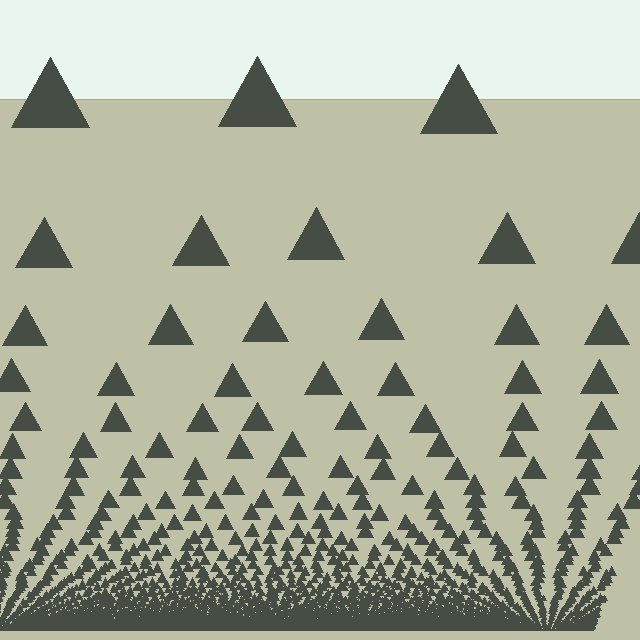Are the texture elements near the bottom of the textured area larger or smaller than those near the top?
Smaller. The gradient is inverted — elements near the bottom are smaller and denser.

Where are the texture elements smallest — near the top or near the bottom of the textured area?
Near the bottom.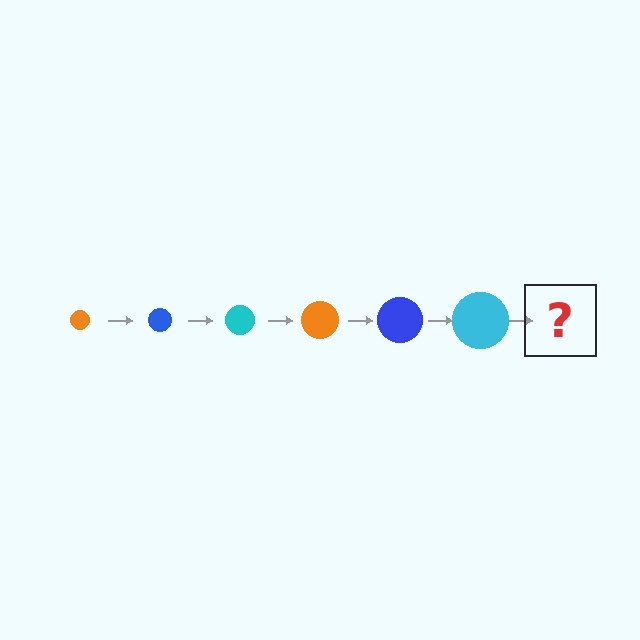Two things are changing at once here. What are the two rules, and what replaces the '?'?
The two rules are that the circle grows larger each step and the color cycles through orange, blue, and cyan. The '?' should be an orange circle, larger than the previous one.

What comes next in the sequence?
The next element should be an orange circle, larger than the previous one.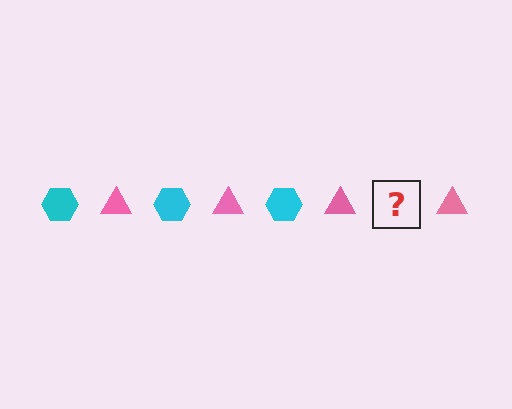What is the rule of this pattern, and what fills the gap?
The rule is that the pattern alternates between cyan hexagon and pink triangle. The gap should be filled with a cyan hexagon.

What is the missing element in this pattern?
The missing element is a cyan hexagon.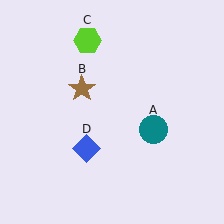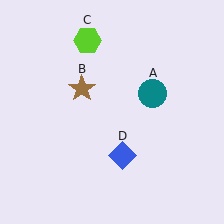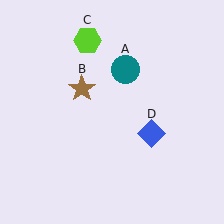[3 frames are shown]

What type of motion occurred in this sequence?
The teal circle (object A), blue diamond (object D) rotated counterclockwise around the center of the scene.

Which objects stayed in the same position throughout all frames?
Brown star (object B) and lime hexagon (object C) remained stationary.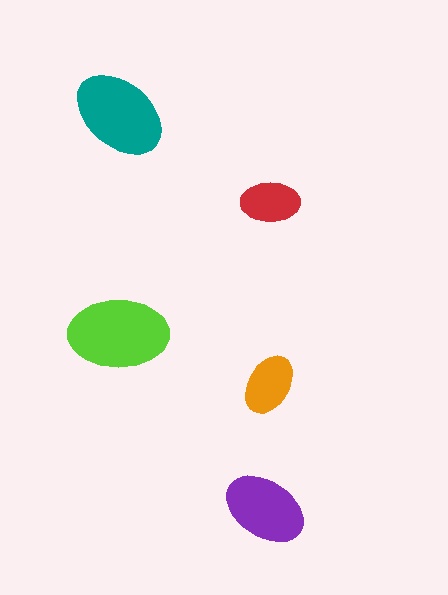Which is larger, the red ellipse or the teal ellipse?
The teal one.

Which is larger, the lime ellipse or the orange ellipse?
The lime one.